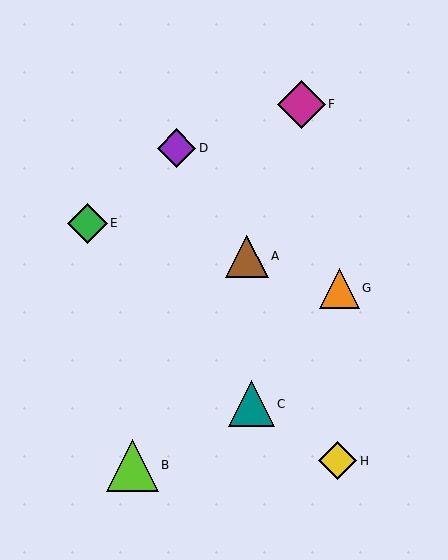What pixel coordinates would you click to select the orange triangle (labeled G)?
Click at (339, 288) to select the orange triangle G.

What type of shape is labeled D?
Shape D is a purple diamond.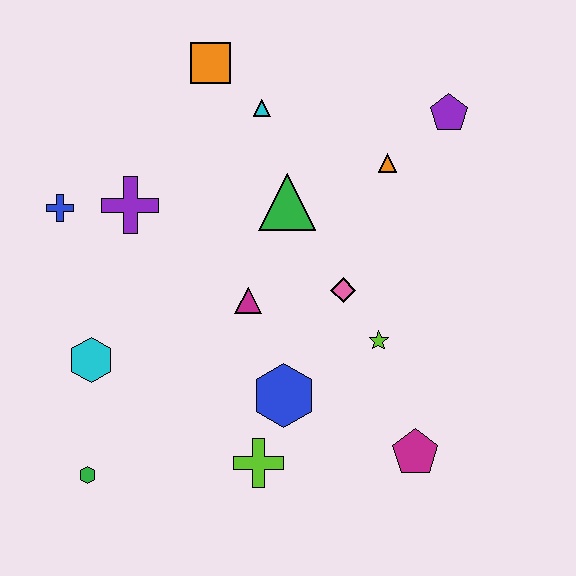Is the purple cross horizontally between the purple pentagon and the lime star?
No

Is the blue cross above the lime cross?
Yes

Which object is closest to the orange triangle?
The purple pentagon is closest to the orange triangle.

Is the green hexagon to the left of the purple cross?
Yes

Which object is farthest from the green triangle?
The green hexagon is farthest from the green triangle.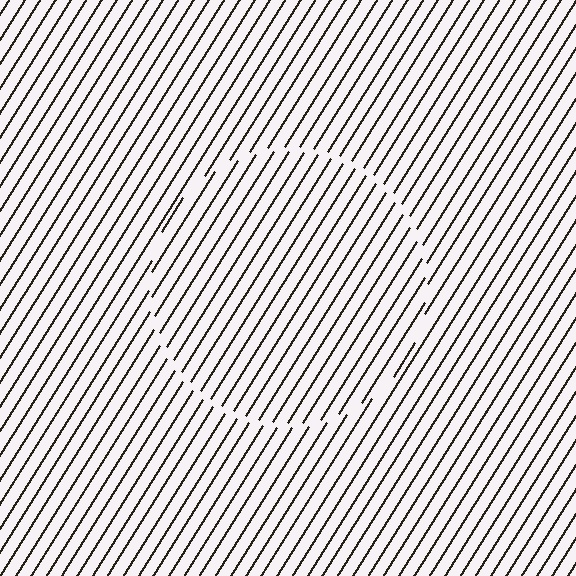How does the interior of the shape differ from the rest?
The interior of the shape contains the same grating, shifted by half a period — the contour is defined by the phase discontinuity where line-ends from the inner and outer gratings abut.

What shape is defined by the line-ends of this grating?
An illusory circle. The interior of the shape contains the same grating, shifted by half a period — the contour is defined by the phase discontinuity where line-ends from the inner and outer gratings abut.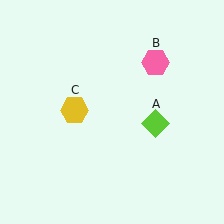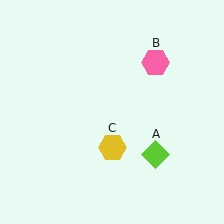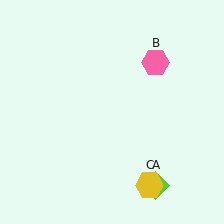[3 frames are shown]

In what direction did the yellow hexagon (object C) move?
The yellow hexagon (object C) moved down and to the right.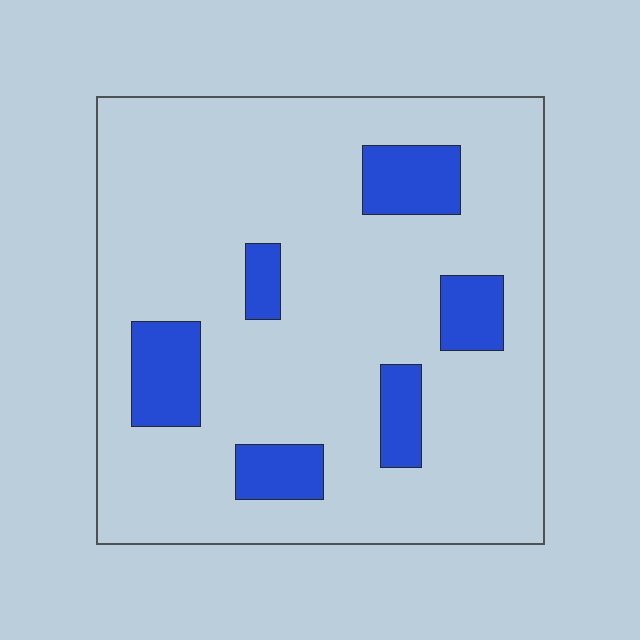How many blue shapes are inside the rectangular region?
6.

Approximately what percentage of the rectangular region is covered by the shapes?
Approximately 15%.